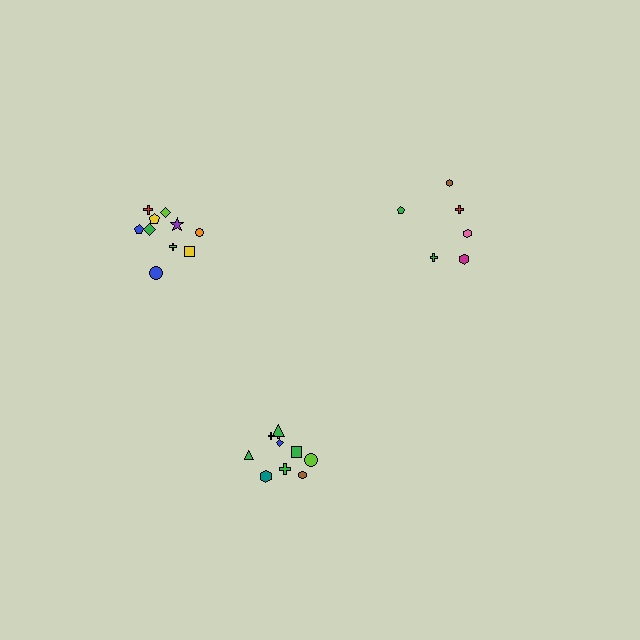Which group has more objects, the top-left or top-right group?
The top-left group.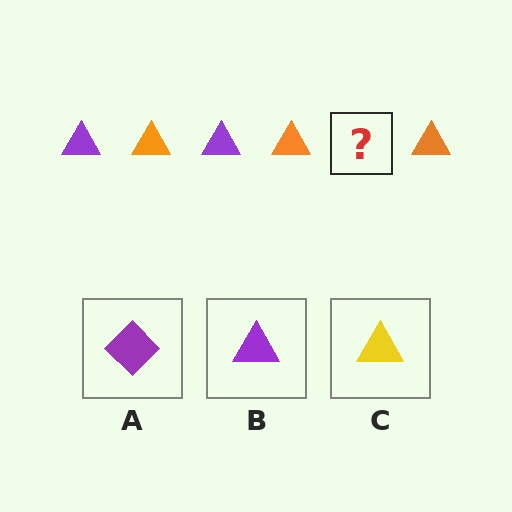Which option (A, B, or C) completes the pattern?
B.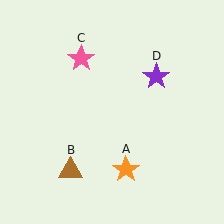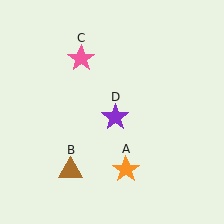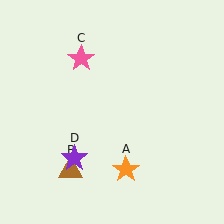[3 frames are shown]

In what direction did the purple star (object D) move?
The purple star (object D) moved down and to the left.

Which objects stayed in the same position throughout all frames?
Orange star (object A) and brown triangle (object B) and pink star (object C) remained stationary.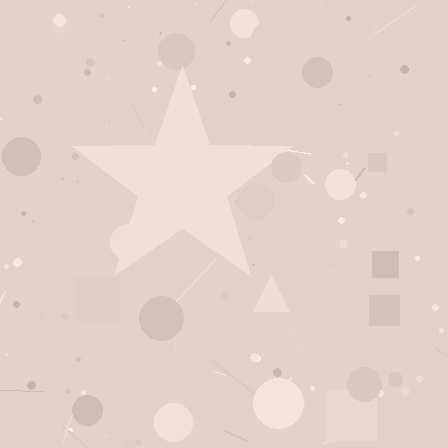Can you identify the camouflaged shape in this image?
The camouflaged shape is a star.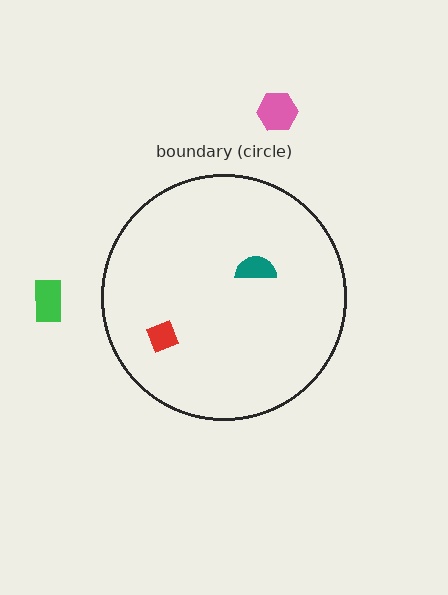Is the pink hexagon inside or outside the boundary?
Outside.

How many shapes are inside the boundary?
2 inside, 2 outside.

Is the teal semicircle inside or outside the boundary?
Inside.